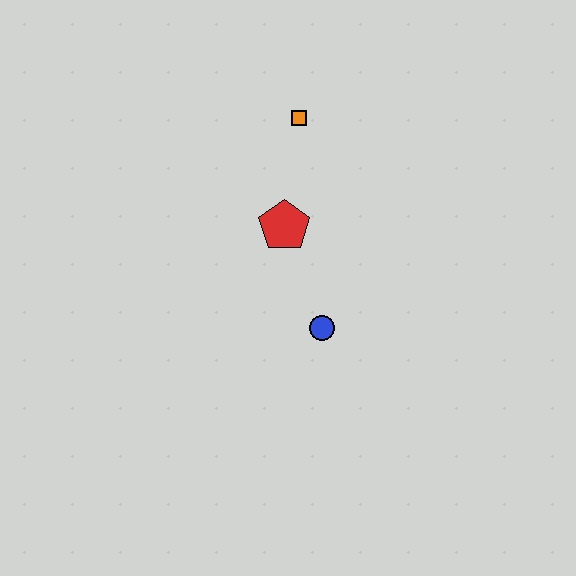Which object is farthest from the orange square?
The blue circle is farthest from the orange square.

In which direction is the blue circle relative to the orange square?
The blue circle is below the orange square.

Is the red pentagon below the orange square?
Yes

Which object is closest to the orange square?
The red pentagon is closest to the orange square.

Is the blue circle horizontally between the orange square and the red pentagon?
No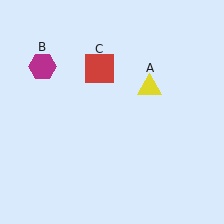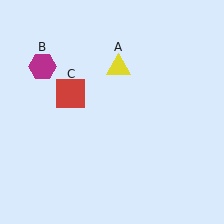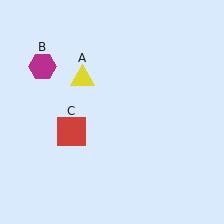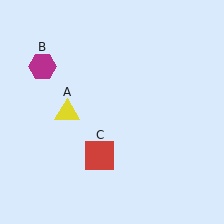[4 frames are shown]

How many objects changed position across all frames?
2 objects changed position: yellow triangle (object A), red square (object C).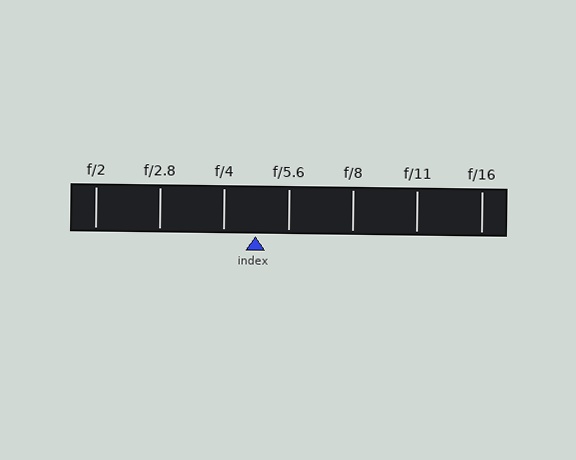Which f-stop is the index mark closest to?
The index mark is closest to f/5.6.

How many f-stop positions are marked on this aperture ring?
There are 7 f-stop positions marked.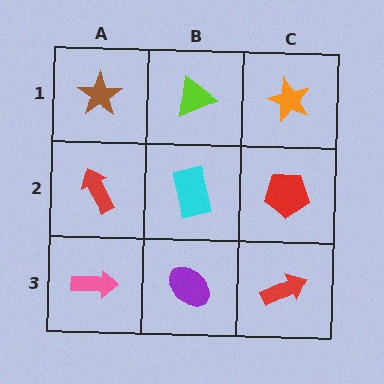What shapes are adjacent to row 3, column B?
A cyan rectangle (row 2, column B), a pink arrow (row 3, column A), a red arrow (row 3, column C).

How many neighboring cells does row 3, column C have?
2.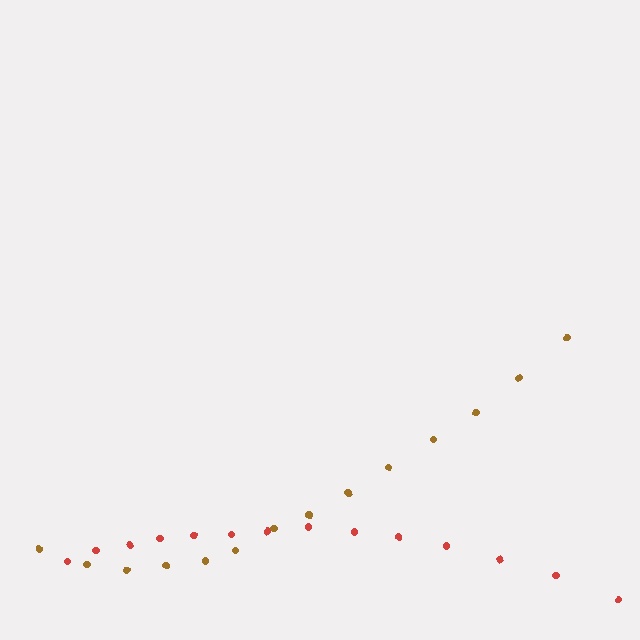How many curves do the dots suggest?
There are 2 distinct paths.